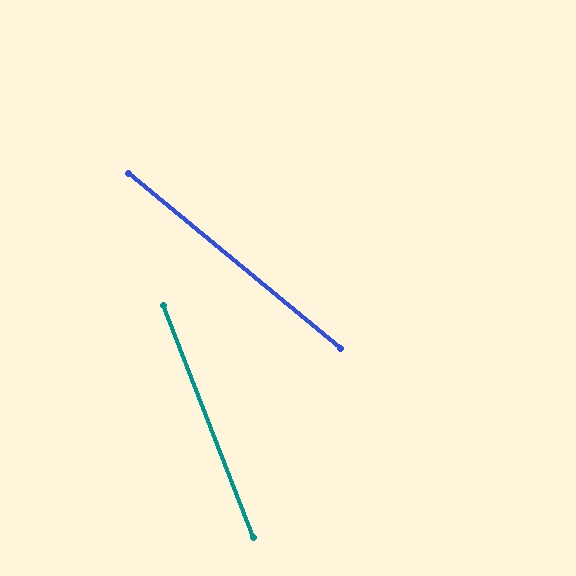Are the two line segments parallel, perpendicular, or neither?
Neither parallel nor perpendicular — they differ by about 29°.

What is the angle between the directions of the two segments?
Approximately 29 degrees.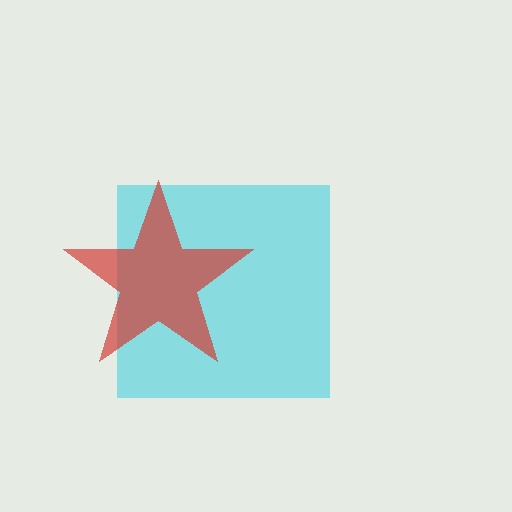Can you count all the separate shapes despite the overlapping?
Yes, there are 2 separate shapes.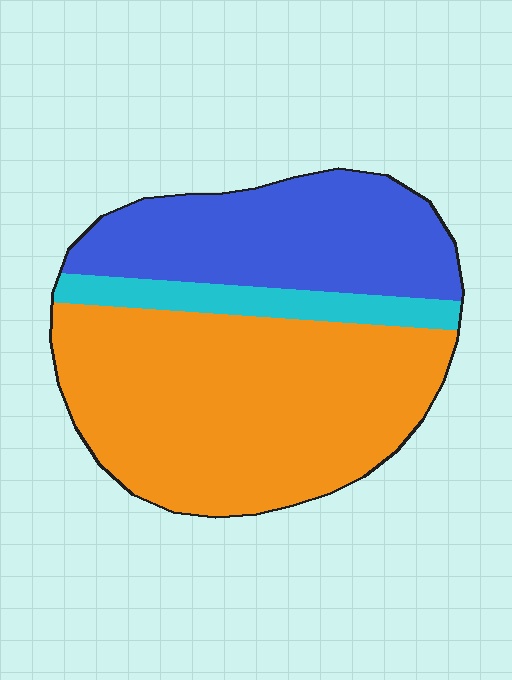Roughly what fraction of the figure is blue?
Blue takes up about one third (1/3) of the figure.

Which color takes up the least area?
Cyan, at roughly 10%.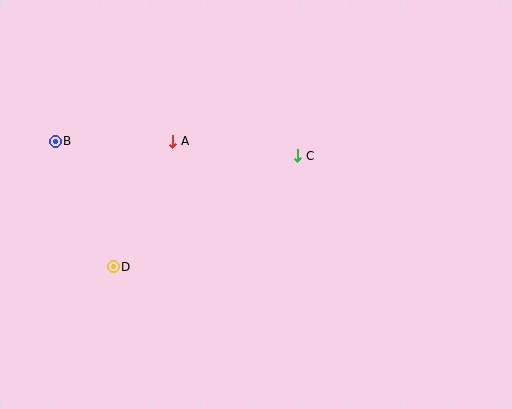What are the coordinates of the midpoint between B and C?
The midpoint between B and C is at (177, 149).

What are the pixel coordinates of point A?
Point A is at (173, 141).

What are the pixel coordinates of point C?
Point C is at (298, 156).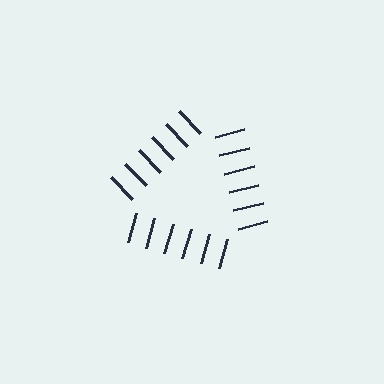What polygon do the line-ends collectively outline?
An illusory triangle — the line segments terminate on its edges but no continuous stroke is drawn.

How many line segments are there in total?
18 — 6 along each of the 3 edges.